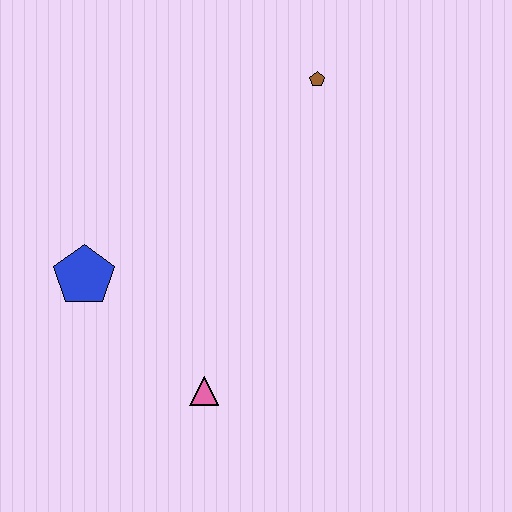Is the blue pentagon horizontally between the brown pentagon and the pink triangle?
No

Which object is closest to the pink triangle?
The blue pentagon is closest to the pink triangle.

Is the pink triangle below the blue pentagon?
Yes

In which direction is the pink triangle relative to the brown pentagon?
The pink triangle is below the brown pentagon.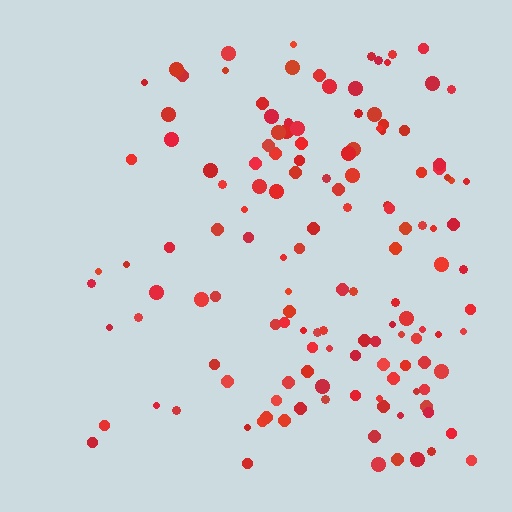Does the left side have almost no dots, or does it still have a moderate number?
Still a moderate number, just noticeably fewer than the right.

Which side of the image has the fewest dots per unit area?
The left.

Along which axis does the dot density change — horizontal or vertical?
Horizontal.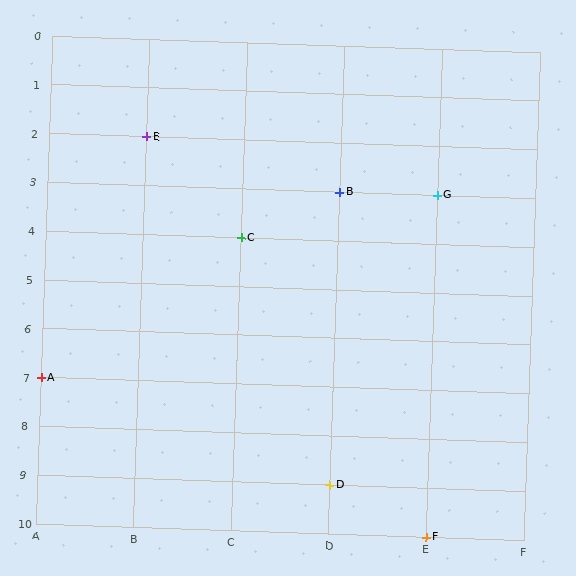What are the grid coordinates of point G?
Point G is at grid coordinates (E, 3).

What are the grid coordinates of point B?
Point B is at grid coordinates (D, 3).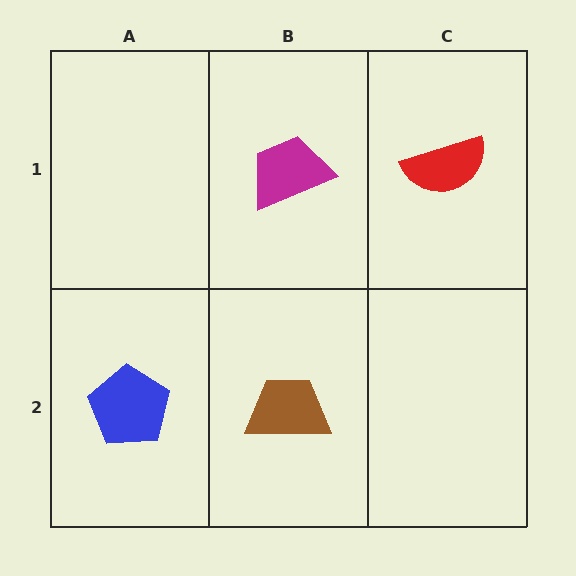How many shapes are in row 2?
2 shapes.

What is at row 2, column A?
A blue pentagon.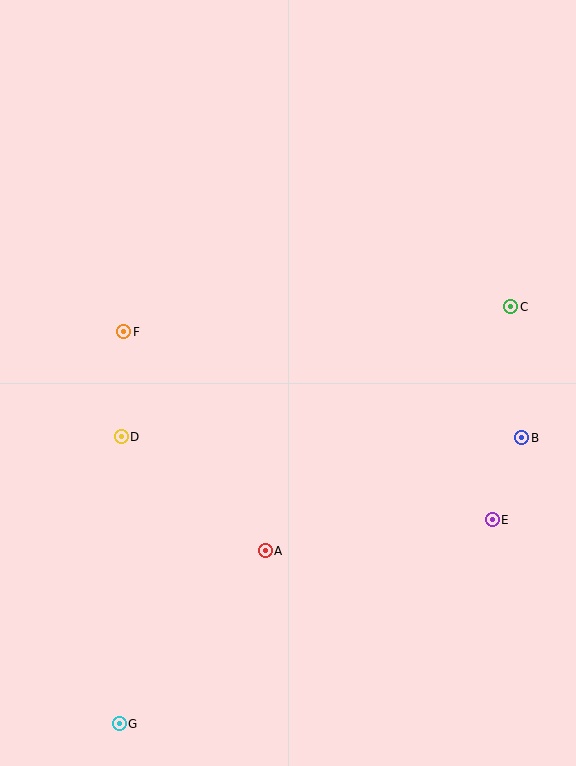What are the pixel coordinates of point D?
Point D is at (121, 437).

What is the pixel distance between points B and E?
The distance between B and E is 88 pixels.